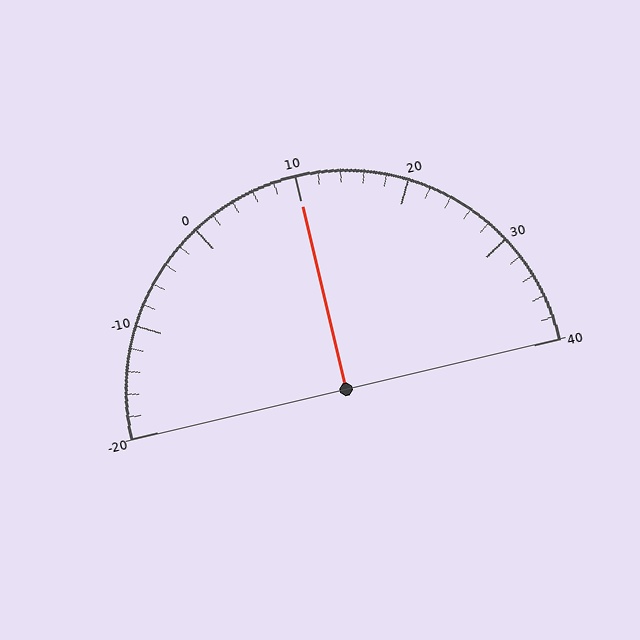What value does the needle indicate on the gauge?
The needle indicates approximately 10.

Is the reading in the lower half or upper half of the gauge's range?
The reading is in the upper half of the range (-20 to 40).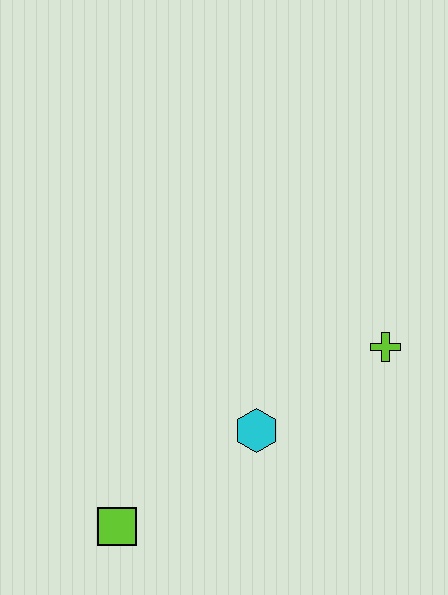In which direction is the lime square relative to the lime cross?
The lime square is to the left of the lime cross.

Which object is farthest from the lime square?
The lime cross is farthest from the lime square.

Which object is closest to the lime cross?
The cyan hexagon is closest to the lime cross.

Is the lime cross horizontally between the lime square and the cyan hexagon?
No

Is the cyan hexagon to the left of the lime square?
No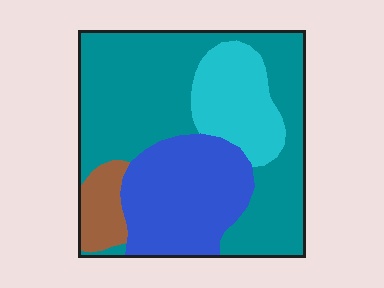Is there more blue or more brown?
Blue.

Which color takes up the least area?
Brown, at roughly 5%.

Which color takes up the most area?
Teal, at roughly 50%.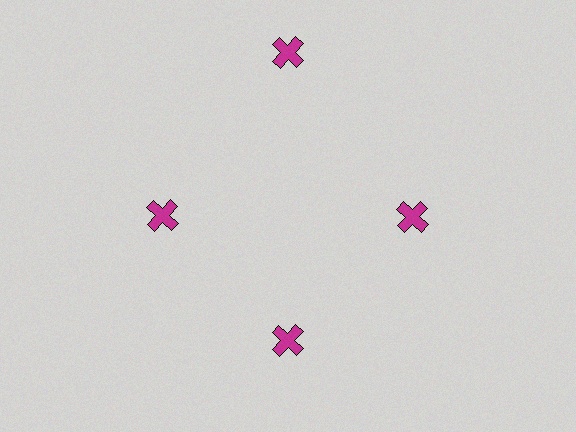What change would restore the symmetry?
The symmetry would be restored by moving it inward, back onto the ring so that all 4 crosses sit at equal angles and equal distance from the center.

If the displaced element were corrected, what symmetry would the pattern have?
It would have 4-fold rotational symmetry — the pattern would map onto itself every 90 degrees.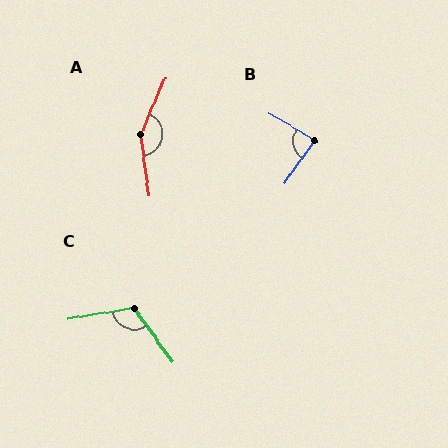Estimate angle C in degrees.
Approximately 116 degrees.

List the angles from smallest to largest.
B (86°), C (116°), A (148°).